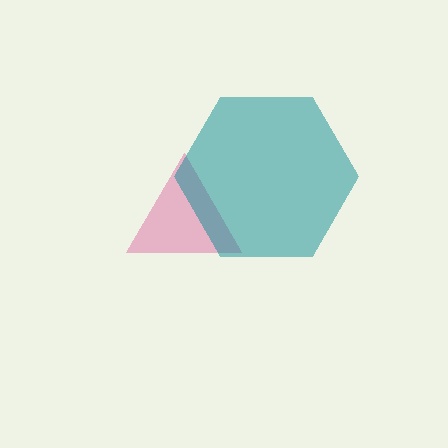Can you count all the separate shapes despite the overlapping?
Yes, there are 2 separate shapes.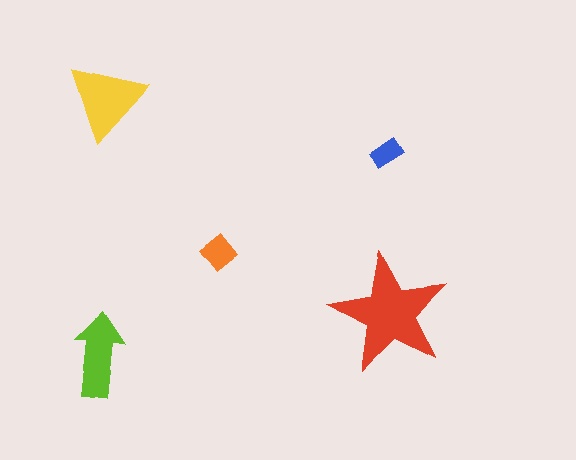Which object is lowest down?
The lime arrow is bottommost.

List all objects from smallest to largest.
The blue rectangle, the orange diamond, the lime arrow, the yellow triangle, the red star.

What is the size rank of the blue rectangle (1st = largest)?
5th.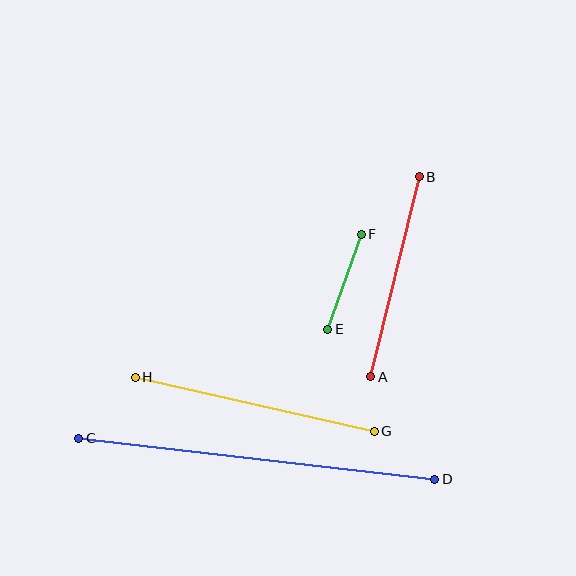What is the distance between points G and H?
The distance is approximately 245 pixels.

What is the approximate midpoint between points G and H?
The midpoint is at approximately (255, 404) pixels.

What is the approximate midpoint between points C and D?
The midpoint is at approximately (257, 459) pixels.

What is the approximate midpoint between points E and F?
The midpoint is at approximately (344, 282) pixels.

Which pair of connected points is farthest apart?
Points C and D are farthest apart.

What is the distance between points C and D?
The distance is approximately 358 pixels.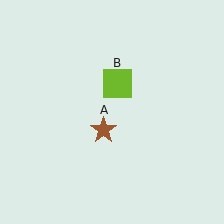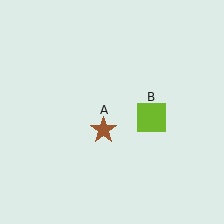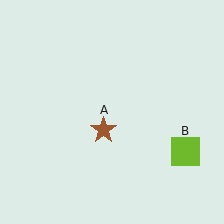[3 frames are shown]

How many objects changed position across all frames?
1 object changed position: lime square (object B).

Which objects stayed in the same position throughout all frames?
Brown star (object A) remained stationary.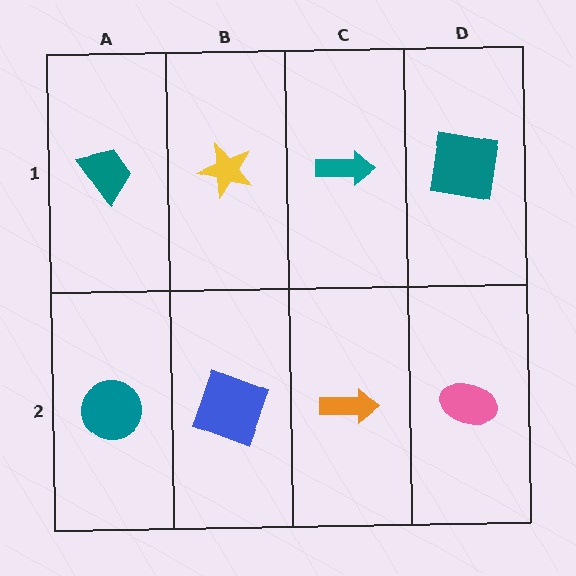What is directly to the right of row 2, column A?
A blue square.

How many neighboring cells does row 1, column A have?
2.